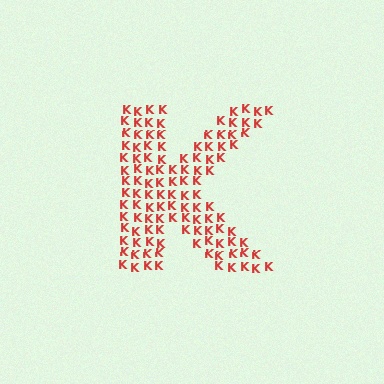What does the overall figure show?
The overall figure shows the letter K.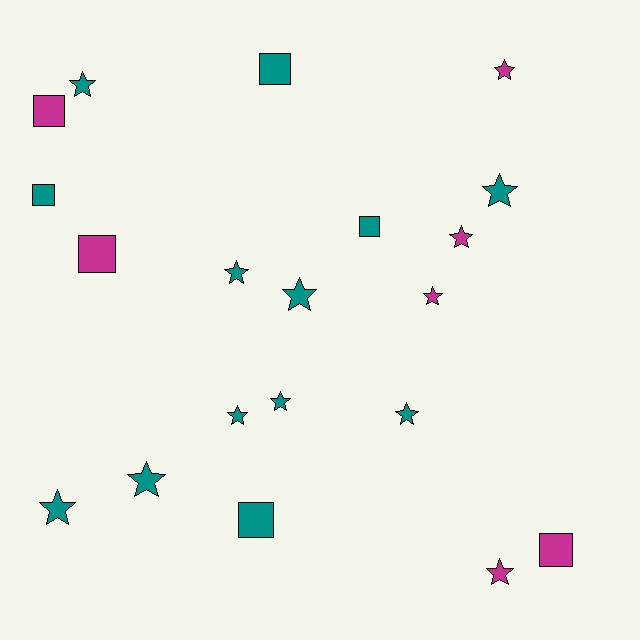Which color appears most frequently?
Teal, with 13 objects.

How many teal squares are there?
There are 4 teal squares.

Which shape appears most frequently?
Star, with 13 objects.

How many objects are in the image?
There are 20 objects.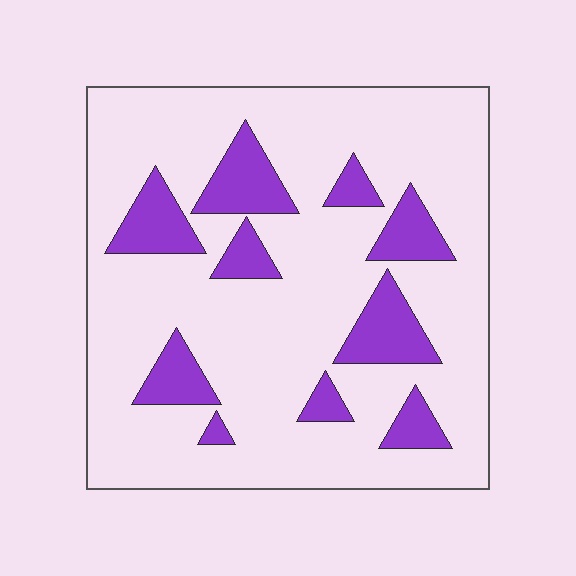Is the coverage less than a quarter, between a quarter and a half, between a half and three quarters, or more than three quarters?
Less than a quarter.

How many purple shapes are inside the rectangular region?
10.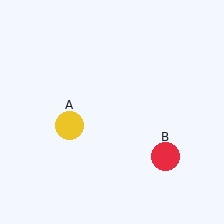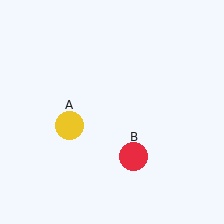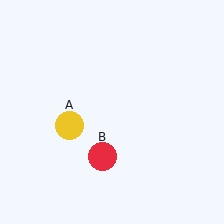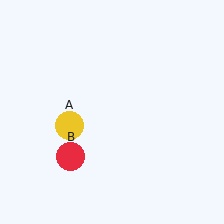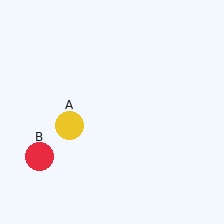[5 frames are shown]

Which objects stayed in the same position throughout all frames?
Yellow circle (object A) remained stationary.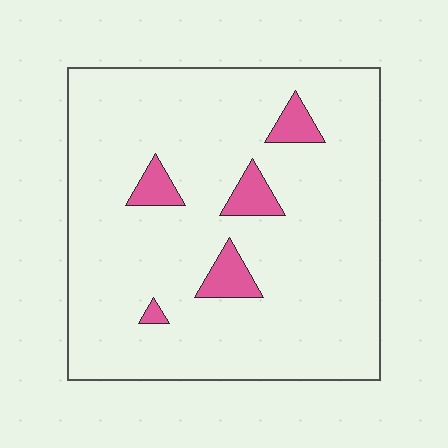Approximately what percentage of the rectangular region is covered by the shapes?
Approximately 10%.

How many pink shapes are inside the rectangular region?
5.